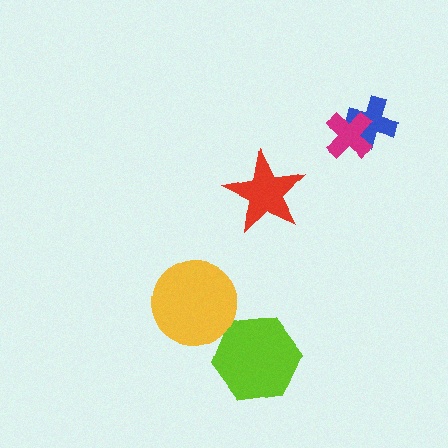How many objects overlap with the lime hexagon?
0 objects overlap with the lime hexagon.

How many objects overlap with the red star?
0 objects overlap with the red star.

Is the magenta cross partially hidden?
No, no other shape covers it.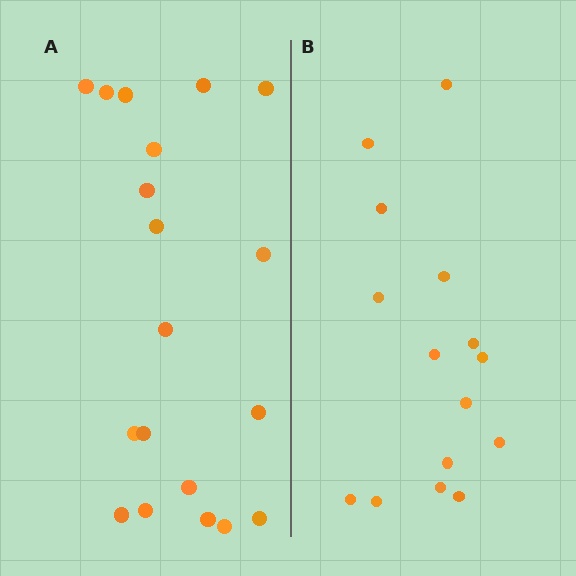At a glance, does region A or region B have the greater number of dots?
Region A (the left region) has more dots.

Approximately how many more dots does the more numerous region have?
Region A has about 4 more dots than region B.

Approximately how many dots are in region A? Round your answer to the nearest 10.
About 20 dots. (The exact count is 19, which rounds to 20.)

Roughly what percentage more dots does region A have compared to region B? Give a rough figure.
About 25% more.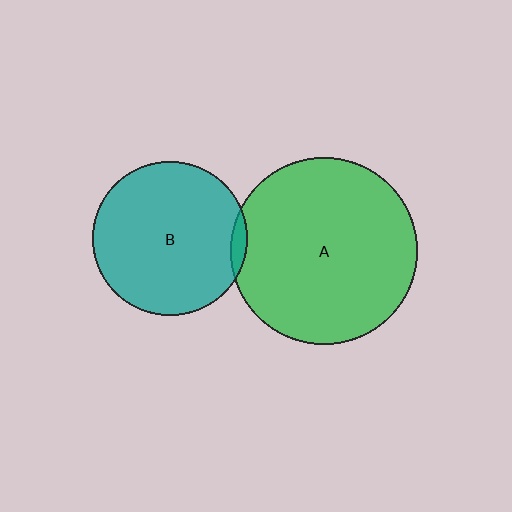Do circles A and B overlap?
Yes.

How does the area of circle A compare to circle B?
Approximately 1.5 times.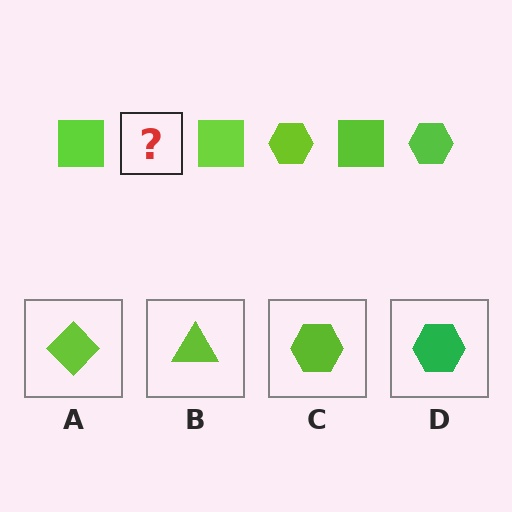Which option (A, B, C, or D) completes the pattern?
C.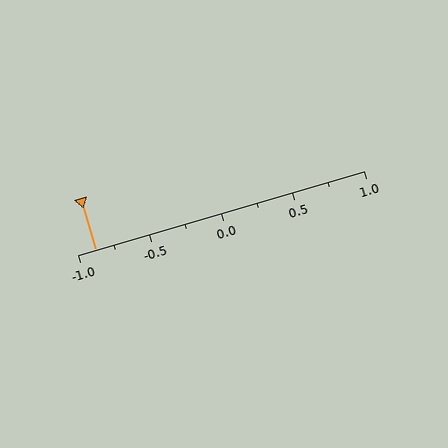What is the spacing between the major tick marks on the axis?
The major ticks are spaced 0.5 apart.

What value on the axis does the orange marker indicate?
The marker indicates approximately -0.88.